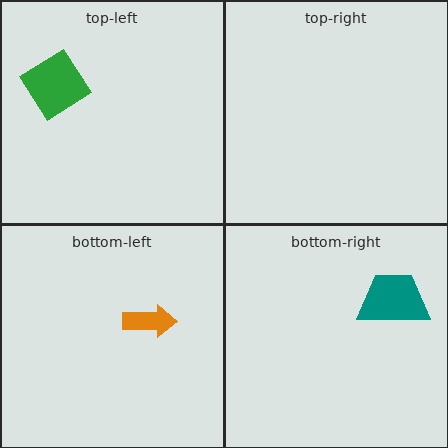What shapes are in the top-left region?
The green diamond.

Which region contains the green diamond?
The top-left region.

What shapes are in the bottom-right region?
The teal trapezoid.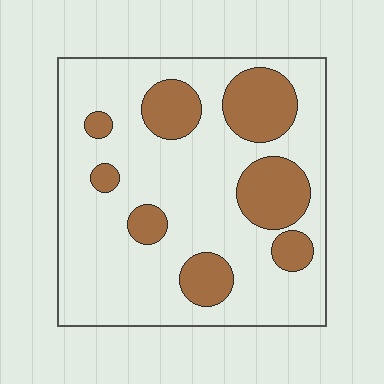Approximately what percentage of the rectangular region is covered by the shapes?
Approximately 25%.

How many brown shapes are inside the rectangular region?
8.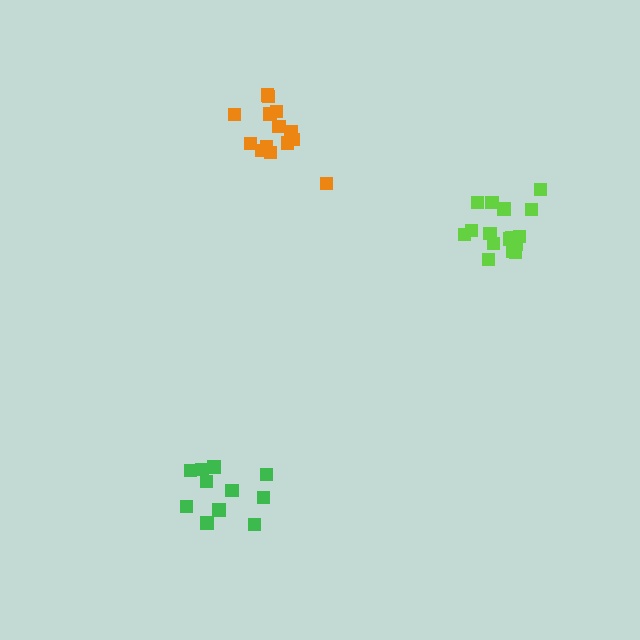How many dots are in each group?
Group 1: 16 dots, Group 2: 11 dots, Group 3: 14 dots (41 total).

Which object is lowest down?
The green cluster is bottommost.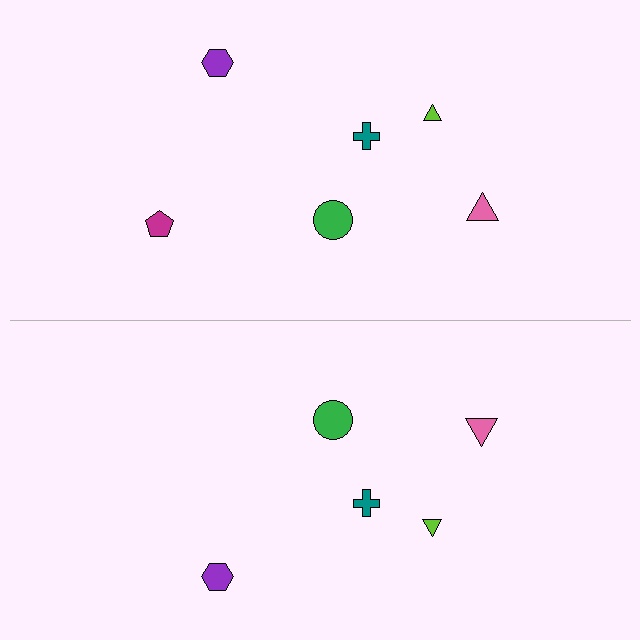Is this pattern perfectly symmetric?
No, the pattern is not perfectly symmetric. A magenta pentagon is missing from the bottom side.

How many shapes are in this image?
There are 11 shapes in this image.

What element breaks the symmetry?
A magenta pentagon is missing from the bottom side.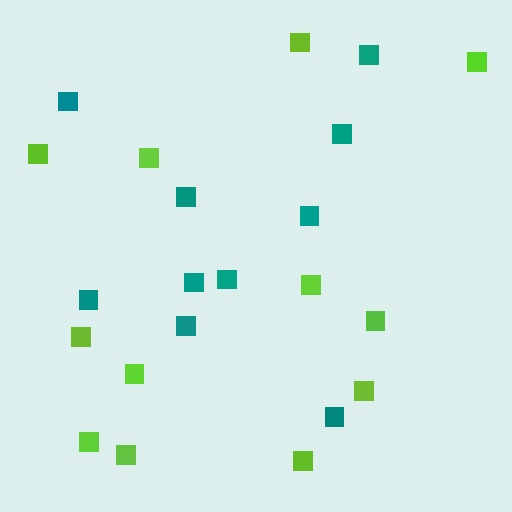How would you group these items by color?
There are 2 groups: one group of lime squares (12) and one group of teal squares (10).